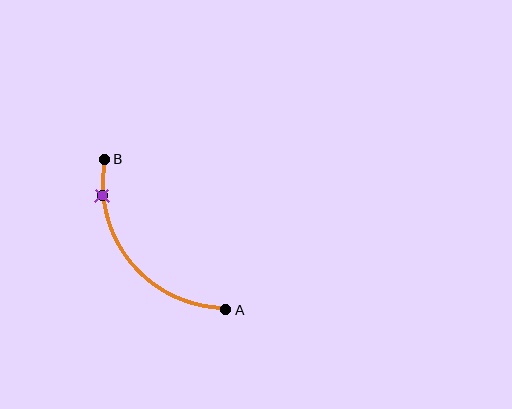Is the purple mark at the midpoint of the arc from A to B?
No. The purple mark lies on the arc but is closer to endpoint B. The arc midpoint would be at the point on the curve equidistant along the arc from both A and B.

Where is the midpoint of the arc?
The arc midpoint is the point on the curve farthest from the straight line joining A and B. It sits below and to the left of that line.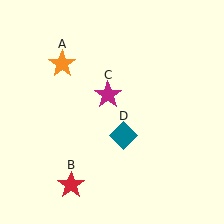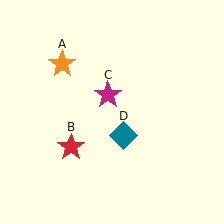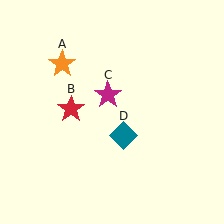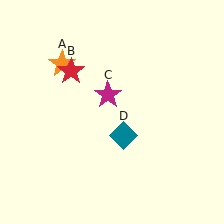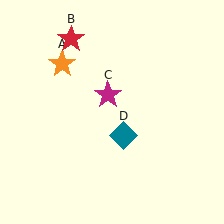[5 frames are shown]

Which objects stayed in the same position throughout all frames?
Orange star (object A) and magenta star (object C) and teal diamond (object D) remained stationary.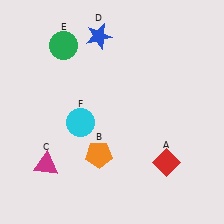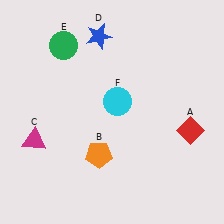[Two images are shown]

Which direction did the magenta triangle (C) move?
The magenta triangle (C) moved up.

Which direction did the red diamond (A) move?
The red diamond (A) moved up.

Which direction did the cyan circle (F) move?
The cyan circle (F) moved right.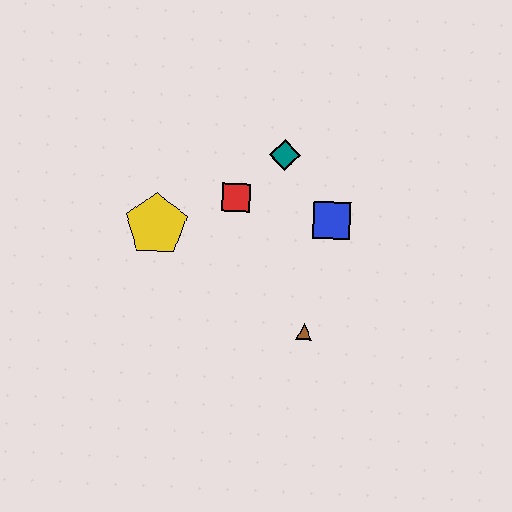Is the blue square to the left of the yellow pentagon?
No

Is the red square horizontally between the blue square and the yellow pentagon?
Yes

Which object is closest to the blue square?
The teal diamond is closest to the blue square.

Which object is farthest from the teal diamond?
The brown triangle is farthest from the teal diamond.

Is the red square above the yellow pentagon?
Yes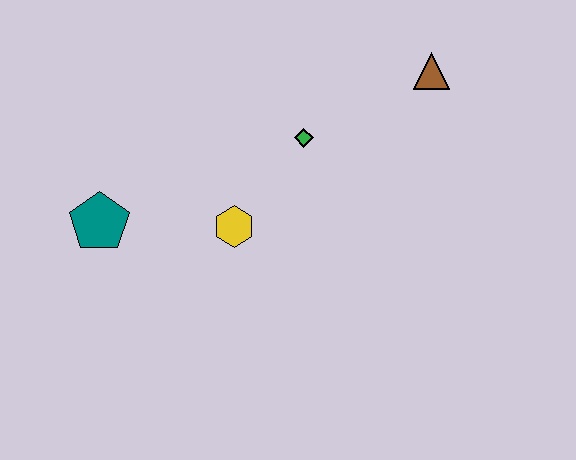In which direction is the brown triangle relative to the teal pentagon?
The brown triangle is to the right of the teal pentagon.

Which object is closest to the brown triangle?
The green diamond is closest to the brown triangle.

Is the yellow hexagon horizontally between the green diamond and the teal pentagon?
Yes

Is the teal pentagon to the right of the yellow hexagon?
No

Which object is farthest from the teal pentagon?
The brown triangle is farthest from the teal pentagon.